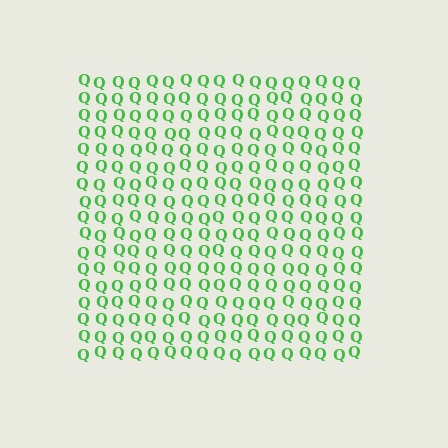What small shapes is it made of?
It is made of small letter Q's.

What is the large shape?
The large shape is a square.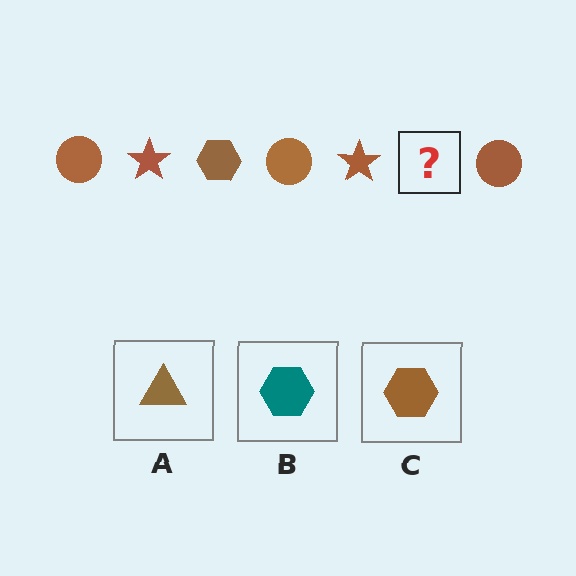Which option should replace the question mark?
Option C.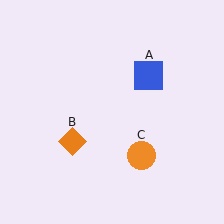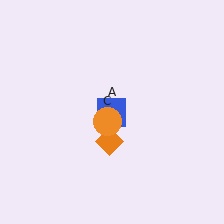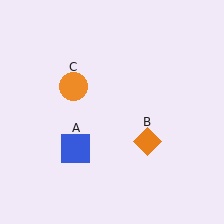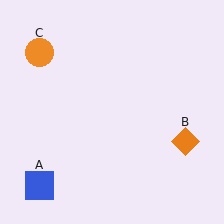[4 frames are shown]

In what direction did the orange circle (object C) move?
The orange circle (object C) moved up and to the left.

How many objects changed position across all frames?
3 objects changed position: blue square (object A), orange diamond (object B), orange circle (object C).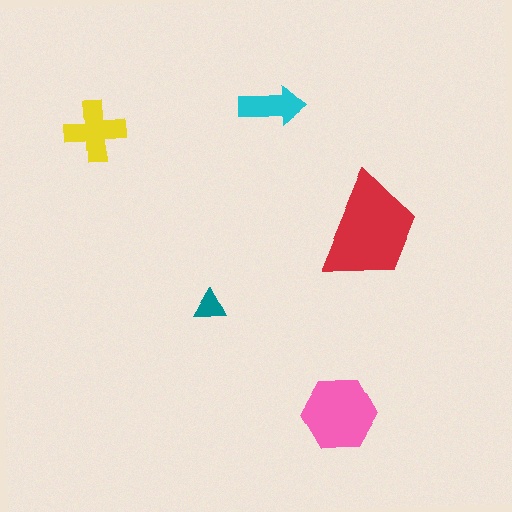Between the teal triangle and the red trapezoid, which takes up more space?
The red trapezoid.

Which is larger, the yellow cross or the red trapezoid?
The red trapezoid.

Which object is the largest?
The red trapezoid.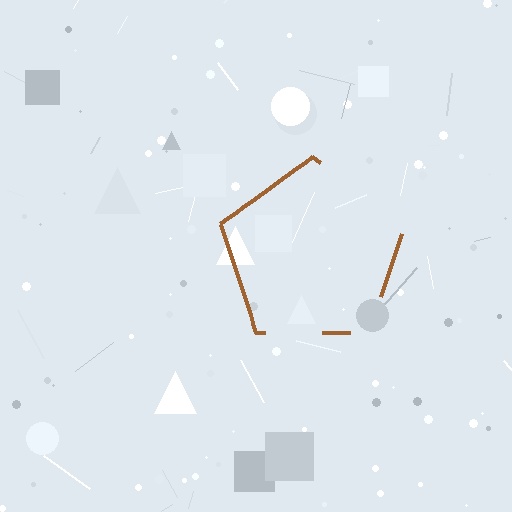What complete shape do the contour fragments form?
The contour fragments form a pentagon.